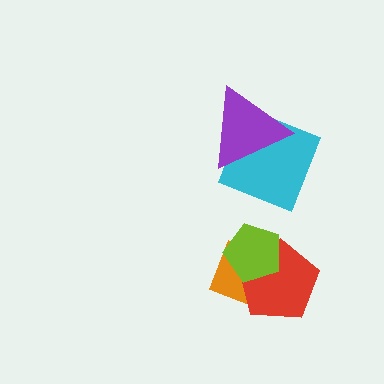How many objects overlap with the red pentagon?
2 objects overlap with the red pentagon.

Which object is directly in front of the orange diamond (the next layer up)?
The red pentagon is directly in front of the orange diamond.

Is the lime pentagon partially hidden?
No, no other shape covers it.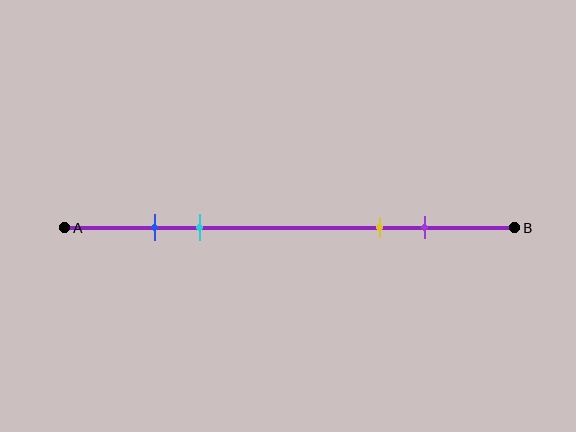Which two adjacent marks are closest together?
The blue and cyan marks are the closest adjacent pair.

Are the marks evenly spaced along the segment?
No, the marks are not evenly spaced.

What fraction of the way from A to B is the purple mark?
The purple mark is approximately 80% (0.8) of the way from A to B.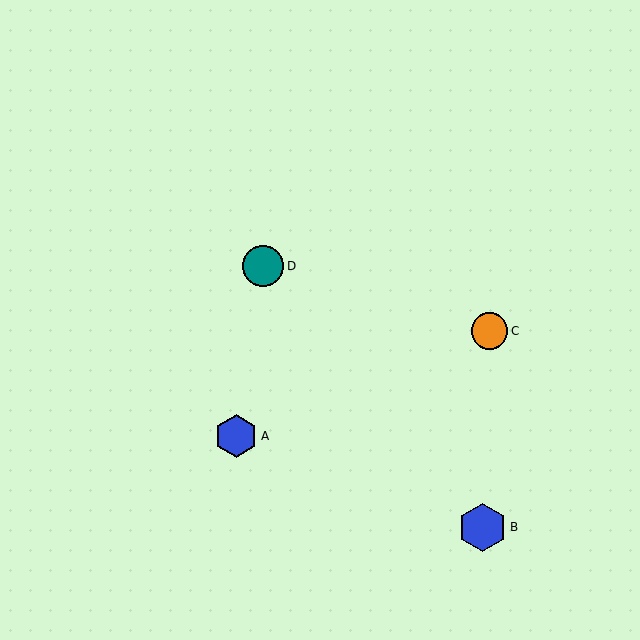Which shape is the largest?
The blue hexagon (labeled B) is the largest.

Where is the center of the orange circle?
The center of the orange circle is at (489, 331).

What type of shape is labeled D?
Shape D is a teal circle.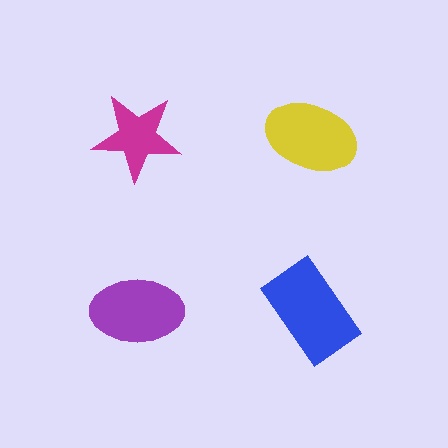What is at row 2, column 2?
A blue rectangle.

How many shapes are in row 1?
2 shapes.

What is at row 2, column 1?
A purple ellipse.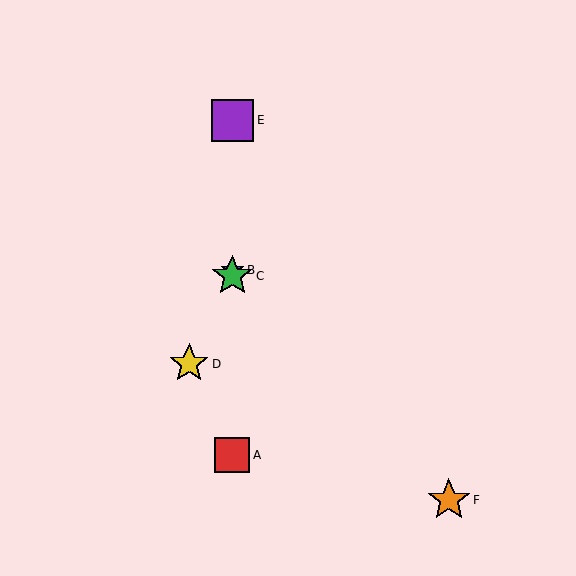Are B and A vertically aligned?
Yes, both are at x≈232.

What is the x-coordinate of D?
Object D is at x≈189.